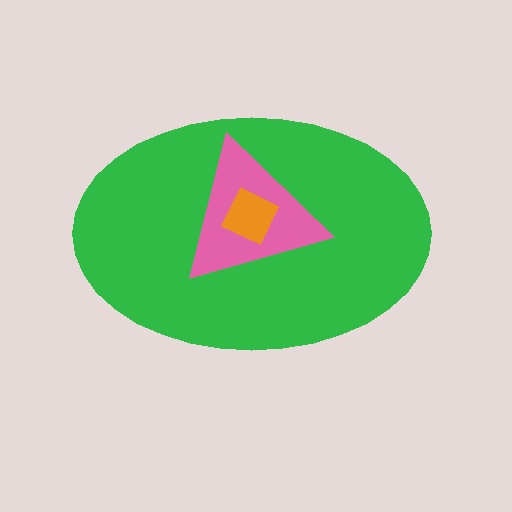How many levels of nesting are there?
3.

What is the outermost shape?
The green ellipse.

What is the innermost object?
The orange square.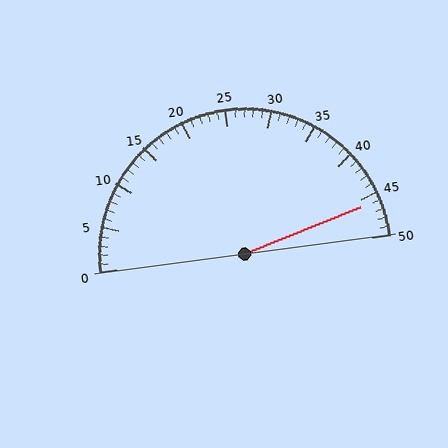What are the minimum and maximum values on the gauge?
The gauge ranges from 0 to 50.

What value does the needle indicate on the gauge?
The needle indicates approximately 46.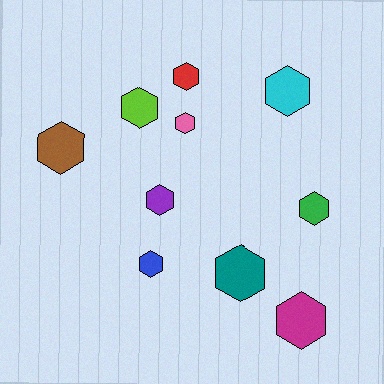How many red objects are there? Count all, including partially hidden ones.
There is 1 red object.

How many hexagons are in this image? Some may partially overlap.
There are 10 hexagons.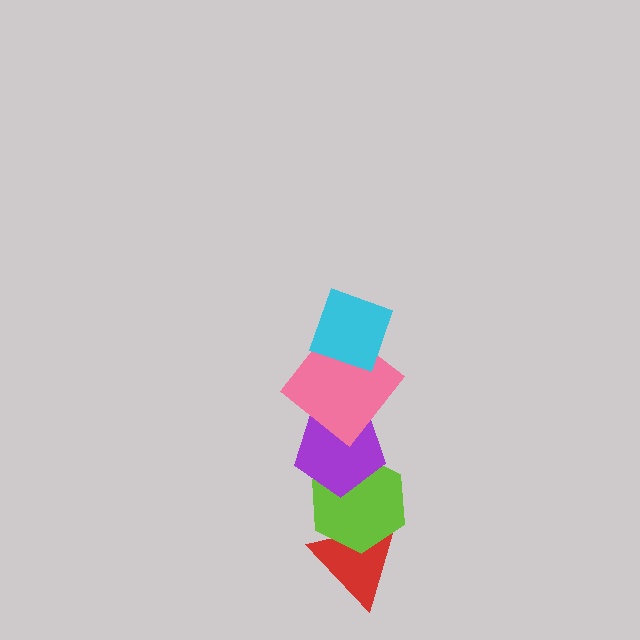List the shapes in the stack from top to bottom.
From top to bottom: the cyan diamond, the pink diamond, the purple pentagon, the lime hexagon, the red triangle.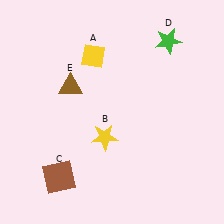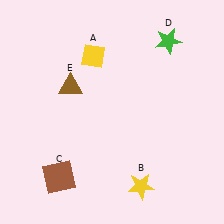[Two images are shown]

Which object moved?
The yellow star (B) moved down.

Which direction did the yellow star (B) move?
The yellow star (B) moved down.